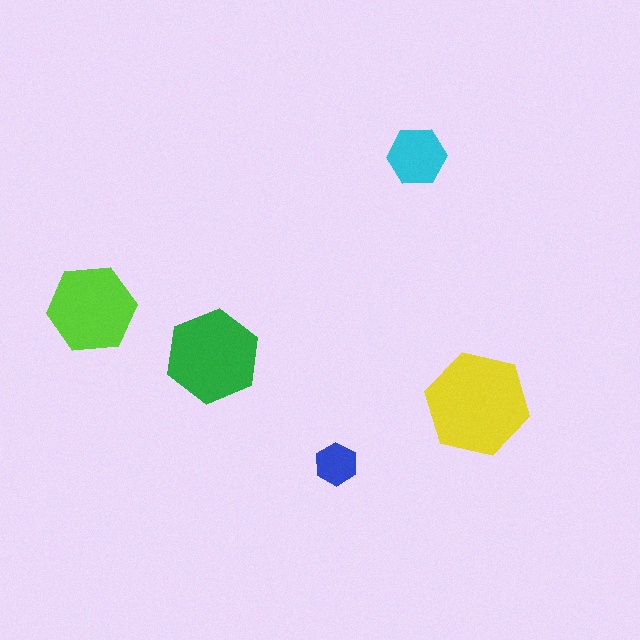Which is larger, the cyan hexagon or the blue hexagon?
The cyan one.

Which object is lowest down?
The blue hexagon is bottommost.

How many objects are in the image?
There are 5 objects in the image.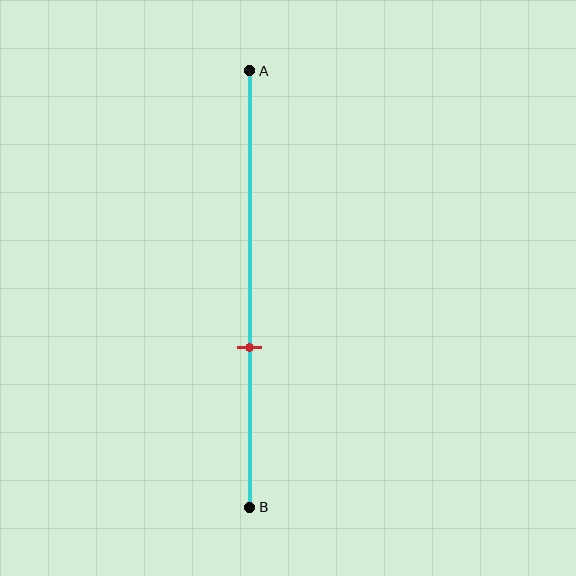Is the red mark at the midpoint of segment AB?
No, the mark is at about 65% from A, not at the 50% midpoint.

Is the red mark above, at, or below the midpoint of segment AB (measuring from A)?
The red mark is below the midpoint of segment AB.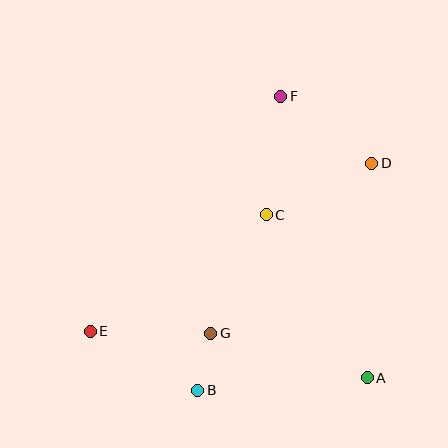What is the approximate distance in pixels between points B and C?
The distance between B and C is approximately 188 pixels.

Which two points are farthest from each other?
Points D and E are farthest from each other.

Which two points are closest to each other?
Points B and G are closest to each other.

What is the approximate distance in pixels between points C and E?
The distance between C and E is approximately 211 pixels.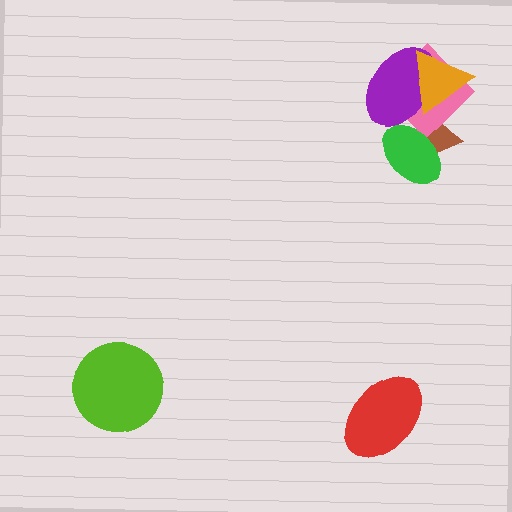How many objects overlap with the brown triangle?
4 objects overlap with the brown triangle.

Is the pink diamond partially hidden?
Yes, it is partially covered by another shape.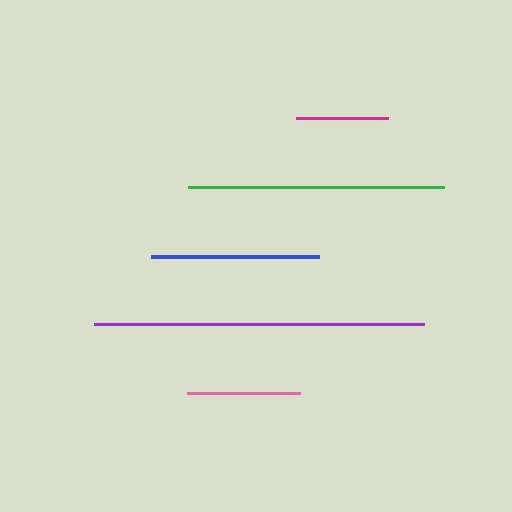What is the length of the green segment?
The green segment is approximately 256 pixels long.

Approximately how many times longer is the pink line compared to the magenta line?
The pink line is approximately 1.2 times the length of the magenta line.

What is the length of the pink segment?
The pink segment is approximately 113 pixels long.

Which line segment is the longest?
The purple line is the longest at approximately 330 pixels.